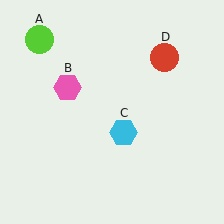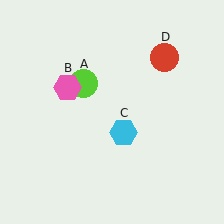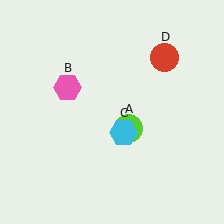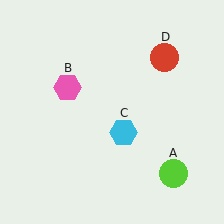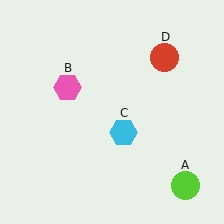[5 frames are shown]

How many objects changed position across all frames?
1 object changed position: lime circle (object A).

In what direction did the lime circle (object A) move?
The lime circle (object A) moved down and to the right.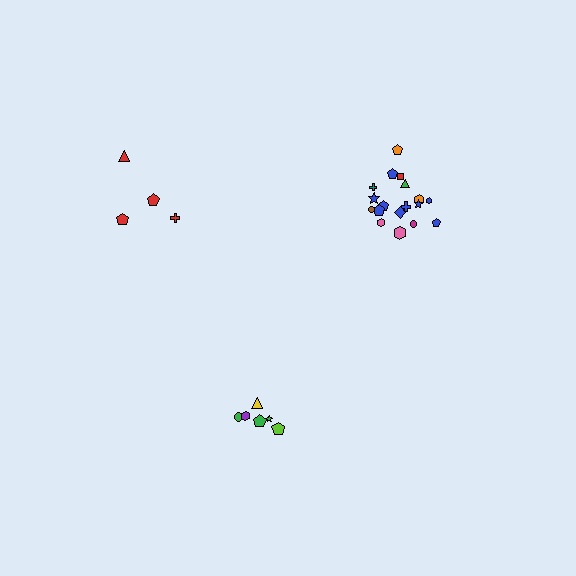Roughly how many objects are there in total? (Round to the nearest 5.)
Roughly 30 objects in total.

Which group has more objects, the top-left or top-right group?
The top-right group.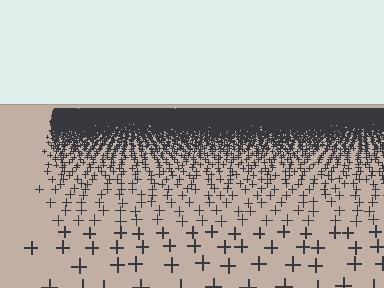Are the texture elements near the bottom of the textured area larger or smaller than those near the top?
Larger. Near the bottom, elements are closer to the viewer and appear at a bigger on-screen size.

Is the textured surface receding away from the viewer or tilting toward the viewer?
The surface is receding away from the viewer. Texture elements get smaller and denser toward the top.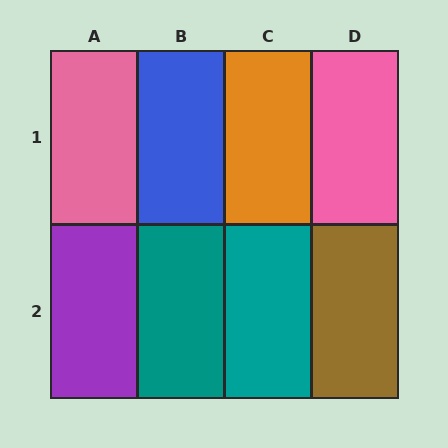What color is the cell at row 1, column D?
Pink.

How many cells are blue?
1 cell is blue.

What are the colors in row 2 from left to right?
Purple, teal, teal, brown.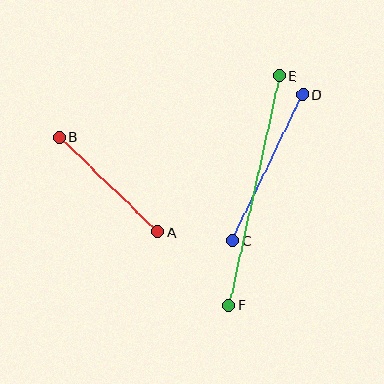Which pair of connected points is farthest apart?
Points E and F are farthest apart.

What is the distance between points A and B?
The distance is approximately 137 pixels.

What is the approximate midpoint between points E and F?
The midpoint is at approximately (254, 191) pixels.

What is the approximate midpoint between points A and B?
The midpoint is at approximately (109, 184) pixels.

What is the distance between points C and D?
The distance is approximately 162 pixels.